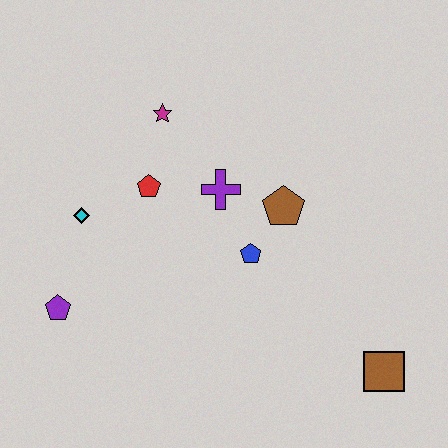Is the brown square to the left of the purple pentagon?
No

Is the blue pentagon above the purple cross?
No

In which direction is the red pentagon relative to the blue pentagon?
The red pentagon is to the left of the blue pentagon.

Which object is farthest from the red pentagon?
The brown square is farthest from the red pentagon.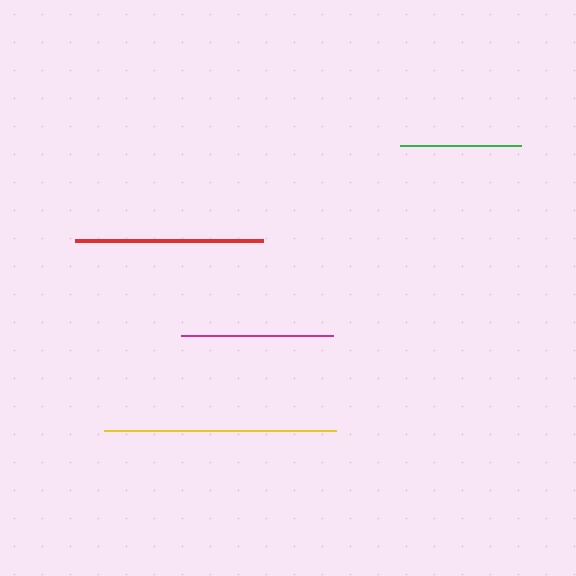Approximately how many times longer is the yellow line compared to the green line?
The yellow line is approximately 1.9 times the length of the green line.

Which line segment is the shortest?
The green line is the shortest at approximately 122 pixels.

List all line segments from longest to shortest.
From longest to shortest: yellow, red, magenta, green.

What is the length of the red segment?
The red segment is approximately 188 pixels long.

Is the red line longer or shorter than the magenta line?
The red line is longer than the magenta line.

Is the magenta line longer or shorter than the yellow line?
The yellow line is longer than the magenta line.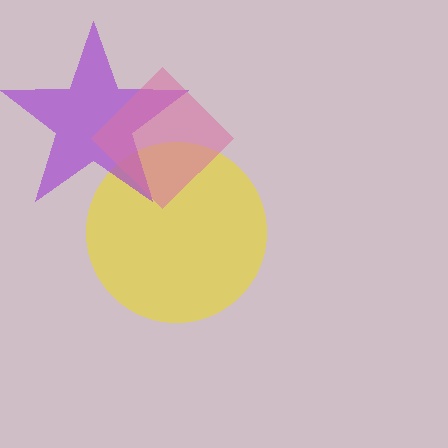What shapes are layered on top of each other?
The layered shapes are: a yellow circle, a purple star, a pink diamond.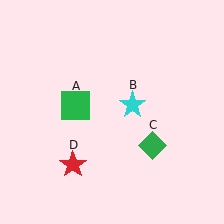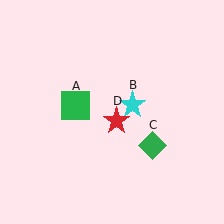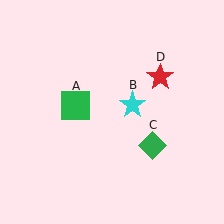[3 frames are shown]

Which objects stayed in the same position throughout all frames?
Green square (object A) and cyan star (object B) and green diamond (object C) remained stationary.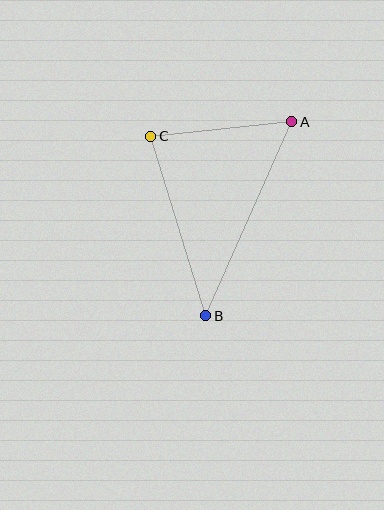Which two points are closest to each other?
Points A and C are closest to each other.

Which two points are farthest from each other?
Points A and B are farthest from each other.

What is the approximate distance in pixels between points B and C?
The distance between B and C is approximately 188 pixels.